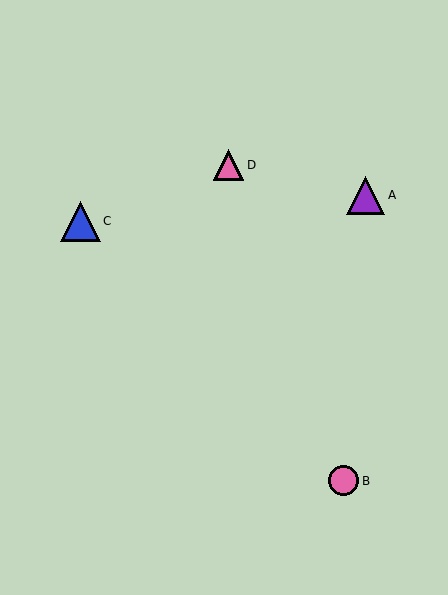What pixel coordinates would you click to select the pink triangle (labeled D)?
Click at (229, 165) to select the pink triangle D.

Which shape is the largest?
The blue triangle (labeled C) is the largest.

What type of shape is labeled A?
Shape A is a purple triangle.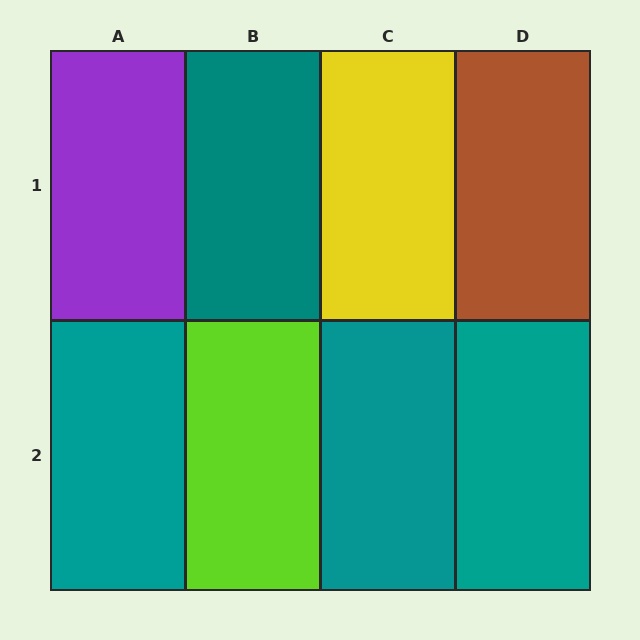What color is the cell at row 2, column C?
Teal.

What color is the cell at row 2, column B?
Lime.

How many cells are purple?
1 cell is purple.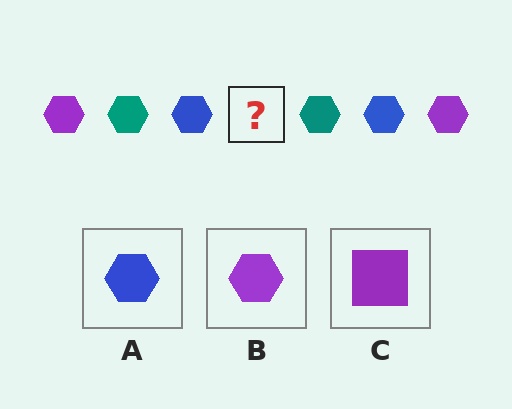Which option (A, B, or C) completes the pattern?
B.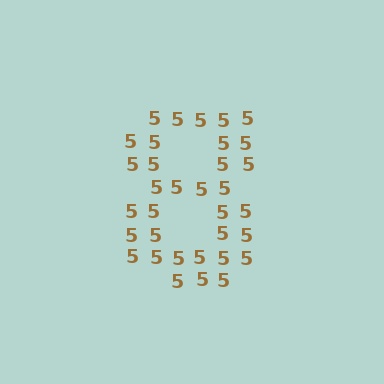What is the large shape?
The large shape is the digit 8.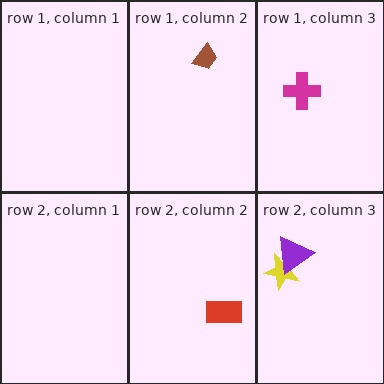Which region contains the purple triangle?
The row 2, column 3 region.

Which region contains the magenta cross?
The row 1, column 3 region.